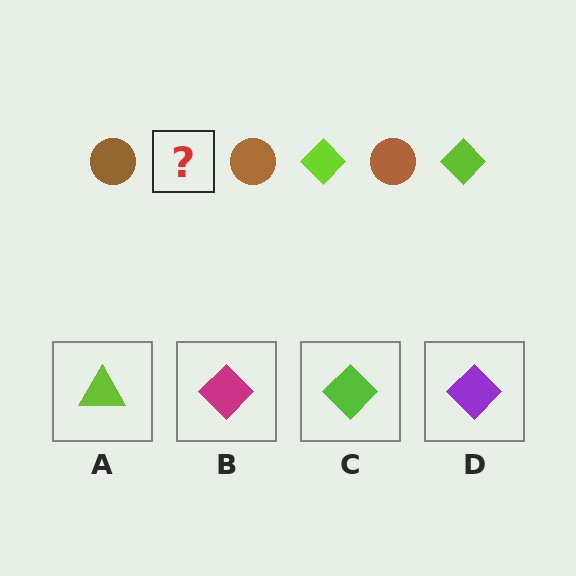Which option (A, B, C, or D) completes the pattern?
C.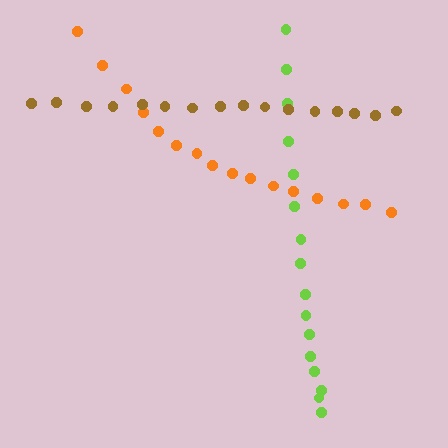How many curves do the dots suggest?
There are 3 distinct paths.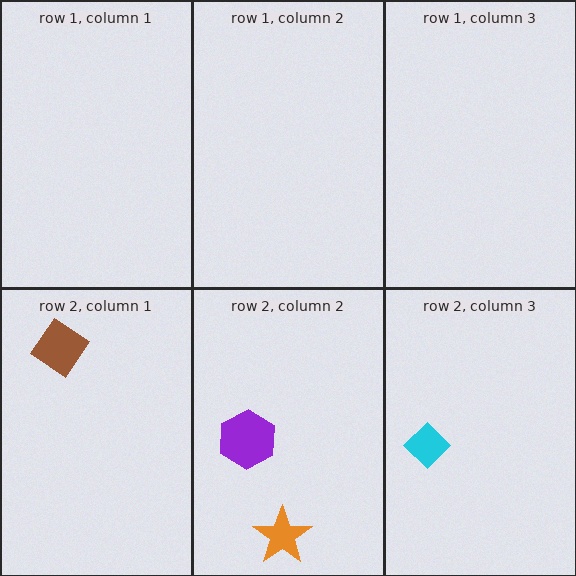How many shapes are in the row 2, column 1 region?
1.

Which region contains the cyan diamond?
The row 2, column 3 region.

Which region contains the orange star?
The row 2, column 2 region.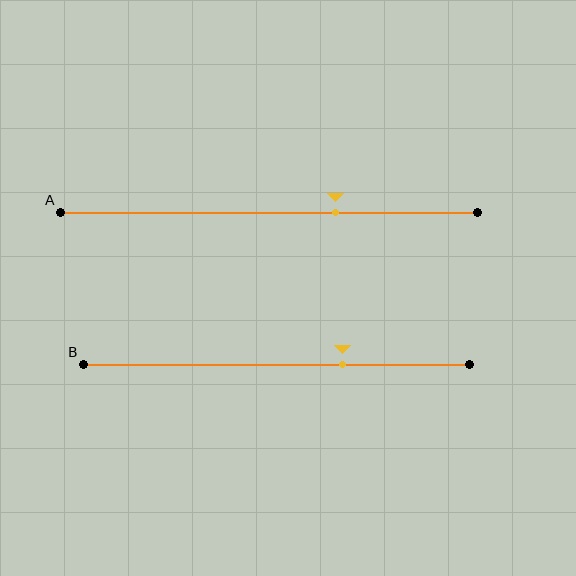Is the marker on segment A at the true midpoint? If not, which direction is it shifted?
No, the marker on segment A is shifted to the right by about 16% of the segment length.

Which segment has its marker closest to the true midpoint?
Segment A has its marker closest to the true midpoint.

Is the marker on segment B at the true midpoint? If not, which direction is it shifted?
No, the marker on segment B is shifted to the right by about 17% of the segment length.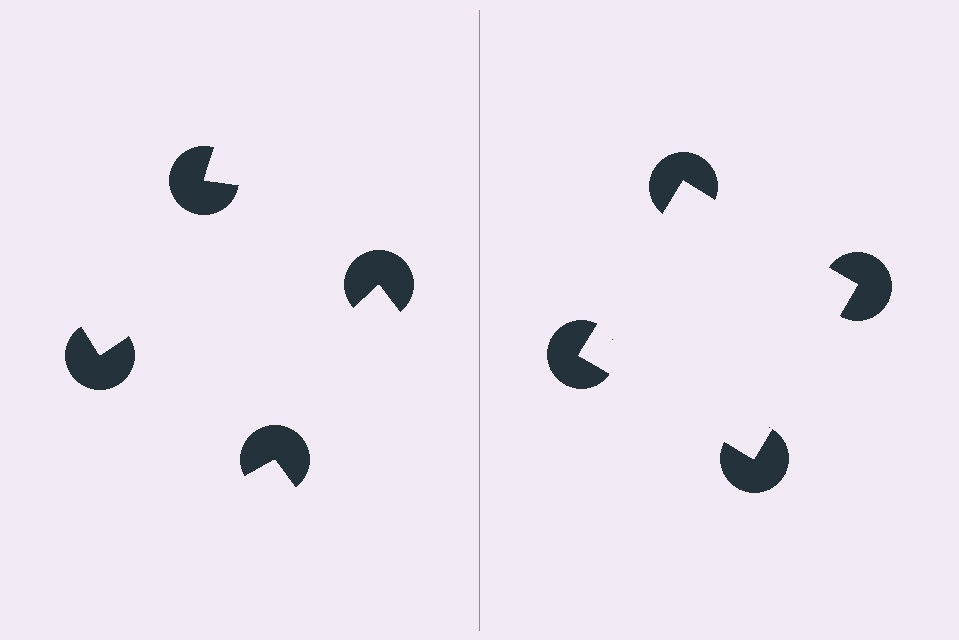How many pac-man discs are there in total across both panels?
8 — 4 on each side.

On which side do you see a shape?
An illusory square appears on the right side. On the left side the wedge cuts are rotated, so no coherent shape forms.